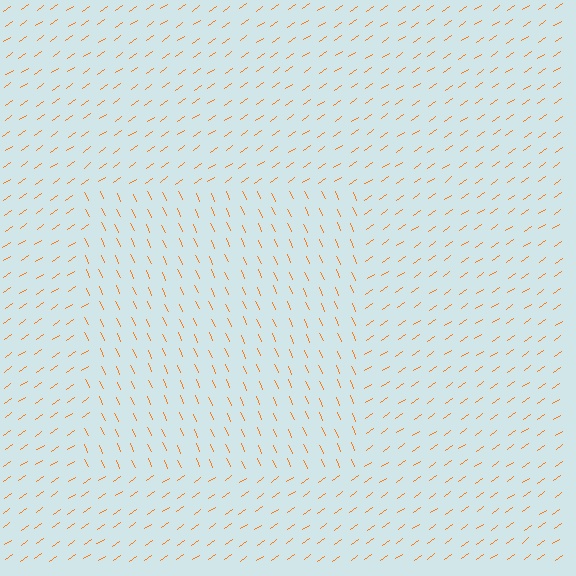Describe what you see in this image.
The image is filled with small orange line segments. A rectangle region in the image has lines oriented differently from the surrounding lines, creating a visible texture boundary.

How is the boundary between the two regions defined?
The boundary is defined purely by a change in line orientation (approximately 79 degrees difference). All lines are the same color and thickness.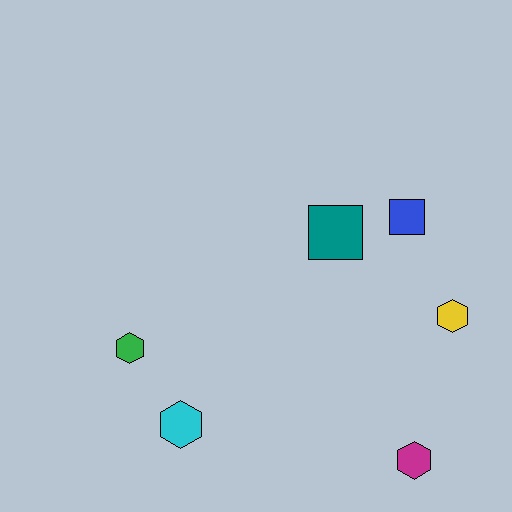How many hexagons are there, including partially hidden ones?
There are 4 hexagons.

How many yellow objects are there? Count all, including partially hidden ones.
There is 1 yellow object.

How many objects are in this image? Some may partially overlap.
There are 6 objects.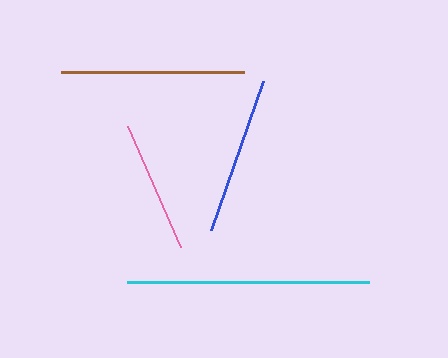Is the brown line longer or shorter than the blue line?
The brown line is longer than the blue line.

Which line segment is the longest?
The cyan line is the longest at approximately 242 pixels.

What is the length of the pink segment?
The pink segment is approximately 132 pixels long.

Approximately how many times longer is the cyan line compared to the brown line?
The cyan line is approximately 1.3 times the length of the brown line.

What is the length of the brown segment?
The brown segment is approximately 182 pixels long.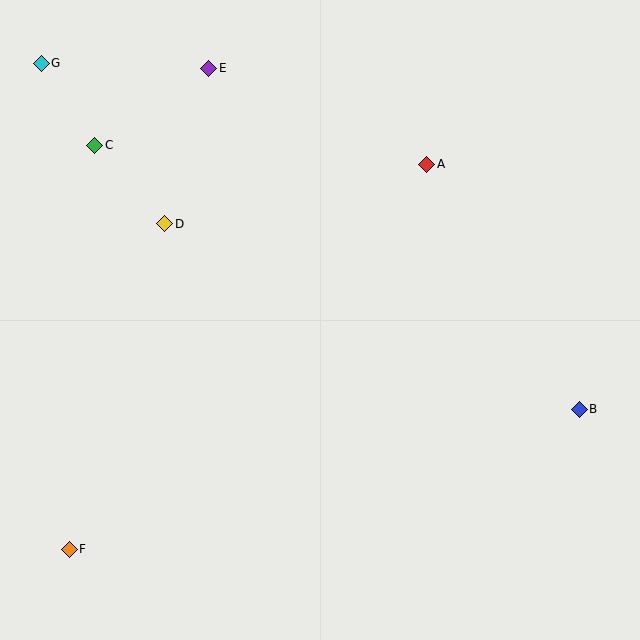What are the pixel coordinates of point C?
Point C is at (95, 145).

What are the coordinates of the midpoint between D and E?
The midpoint between D and E is at (187, 146).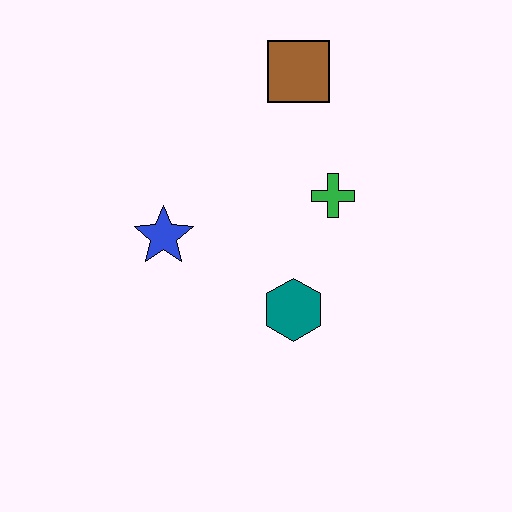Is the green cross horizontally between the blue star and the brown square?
No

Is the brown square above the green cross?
Yes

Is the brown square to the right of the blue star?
Yes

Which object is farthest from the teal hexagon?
The brown square is farthest from the teal hexagon.